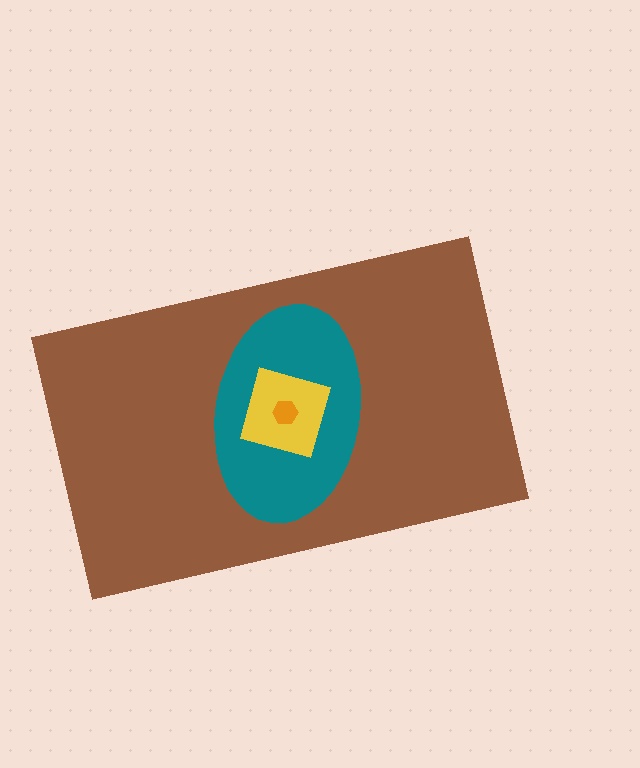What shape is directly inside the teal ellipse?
The yellow diamond.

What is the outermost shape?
The brown rectangle.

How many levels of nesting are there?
4.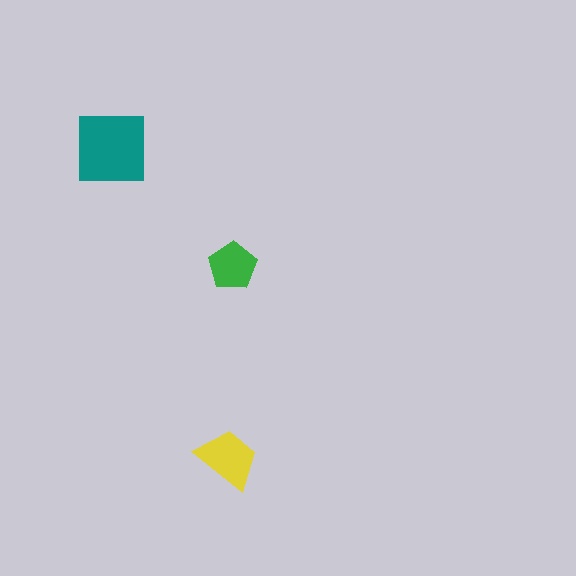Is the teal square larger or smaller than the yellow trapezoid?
Larger.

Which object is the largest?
The teal square.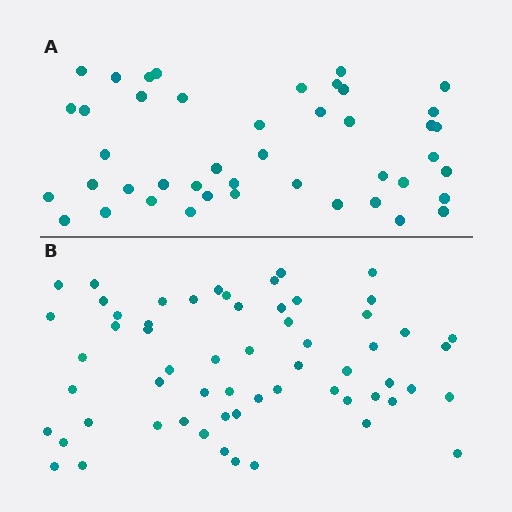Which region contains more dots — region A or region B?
Region B (the bottom region) has more dots.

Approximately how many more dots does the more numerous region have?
Region B has approximately 15 more dots than region A.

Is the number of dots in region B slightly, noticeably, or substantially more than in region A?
Region B has noticeably more, but not dramatically so. The ratio is roughly 1.4 to 1.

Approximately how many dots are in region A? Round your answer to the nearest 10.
About 40 dots. (The exact count is 44, which rounds to 40.)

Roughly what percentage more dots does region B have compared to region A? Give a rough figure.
About 35% more.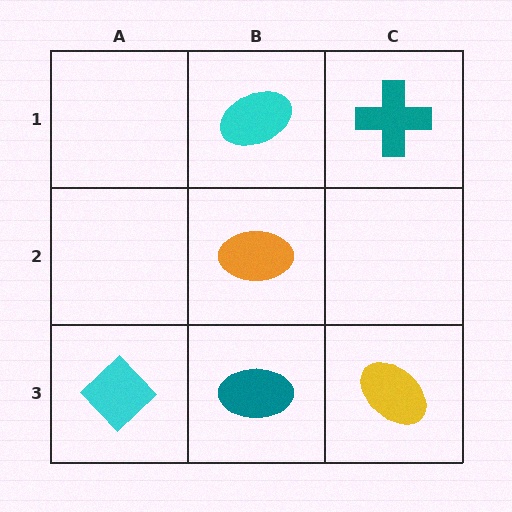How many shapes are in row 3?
3 shapes.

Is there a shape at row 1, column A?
No, that cell is empty.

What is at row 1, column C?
A teal cross.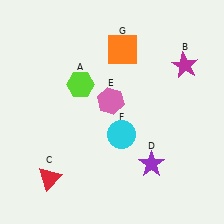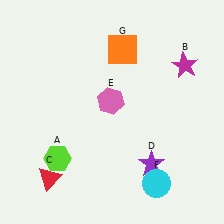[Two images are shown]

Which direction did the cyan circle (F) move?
The cyan circle (F) moved down.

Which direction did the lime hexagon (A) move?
The lime hexagon (A) moved down.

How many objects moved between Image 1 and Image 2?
2 objects moved between the two images.